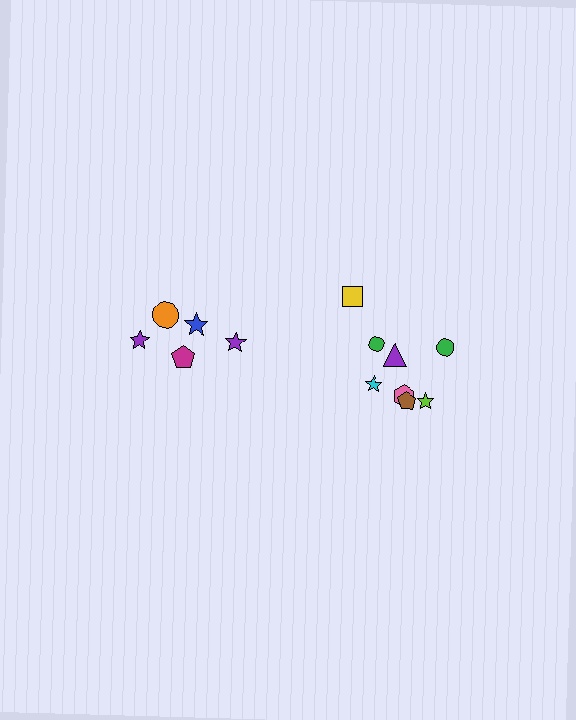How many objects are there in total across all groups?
There are 13 objects.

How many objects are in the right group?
There are 8 objects.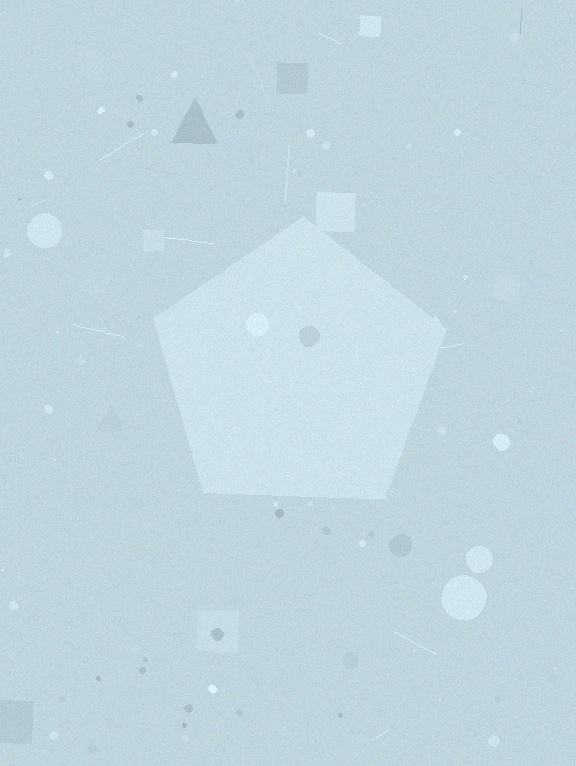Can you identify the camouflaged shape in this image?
The camouflaged shape is a pentagon.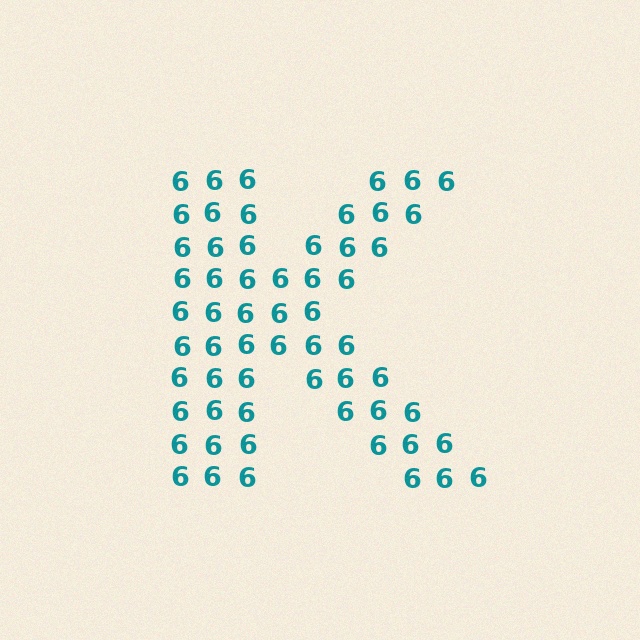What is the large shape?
The large shape is the letter K.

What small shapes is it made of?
It is made of small digit 6's.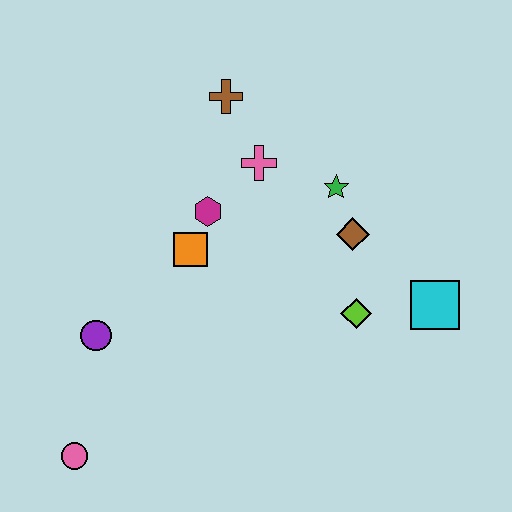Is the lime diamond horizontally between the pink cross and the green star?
No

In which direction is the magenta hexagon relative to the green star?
The magenta hexagon is to the left of the green star.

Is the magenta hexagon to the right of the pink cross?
No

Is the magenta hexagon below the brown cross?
Yes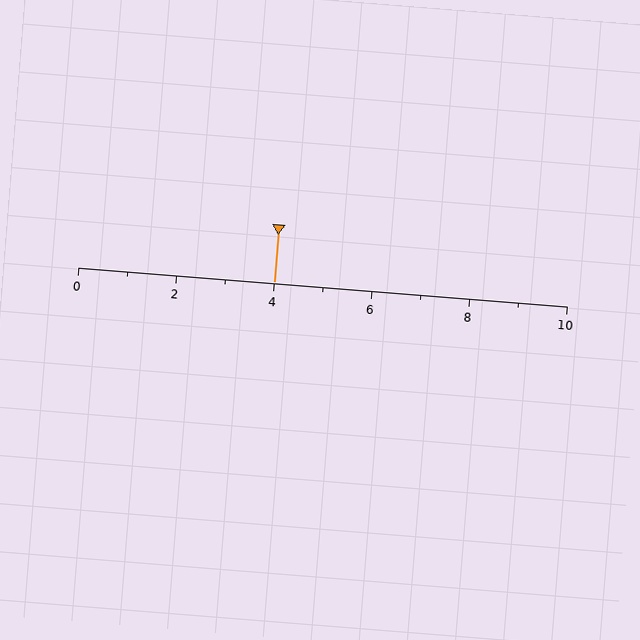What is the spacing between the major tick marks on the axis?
The major ticks are spaced 2 apart.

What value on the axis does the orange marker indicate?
The marker indicates approximately 4.